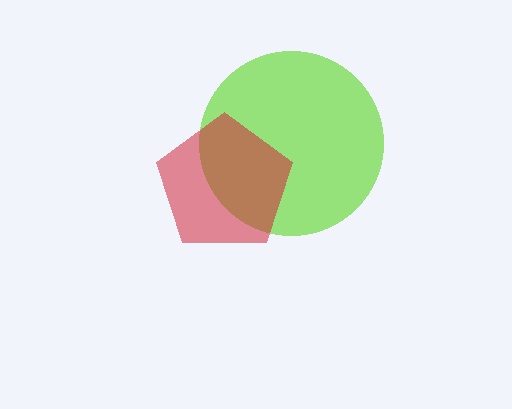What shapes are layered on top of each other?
The layered shapes are: a lime circle, a red pentagon.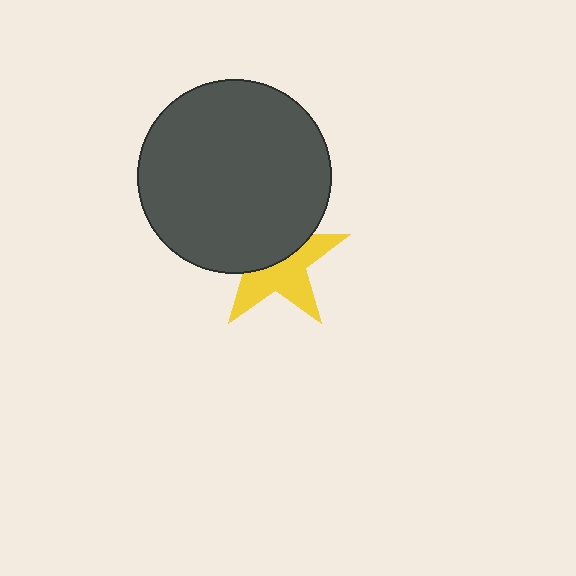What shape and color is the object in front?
The object in front is a dark gray circle.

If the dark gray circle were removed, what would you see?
You would see the complete yellow star.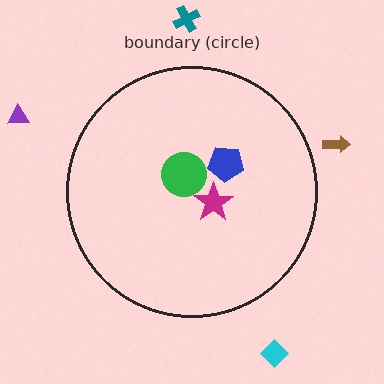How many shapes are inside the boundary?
3 inside, 4 outside.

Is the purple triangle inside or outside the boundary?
Outside.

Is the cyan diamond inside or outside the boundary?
Outside.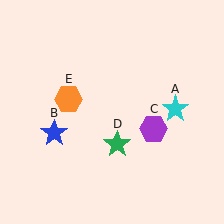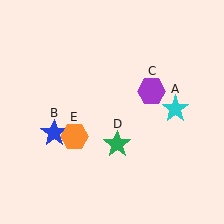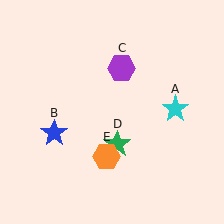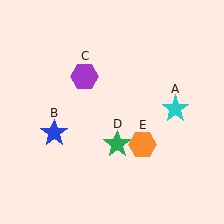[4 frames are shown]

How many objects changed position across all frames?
2 objects changed position: purple hexagon (object C), orange hexagon (object E).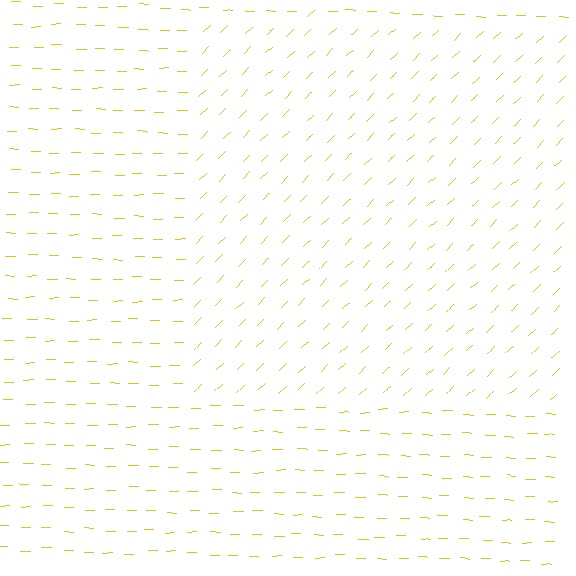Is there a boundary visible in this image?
Yes, there is a texture boundary formed by a change in line orientation.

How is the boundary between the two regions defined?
The boundary is defined purely by a change in line orientation (approximately 45 degrees difference). All lines are the same color and thickness.